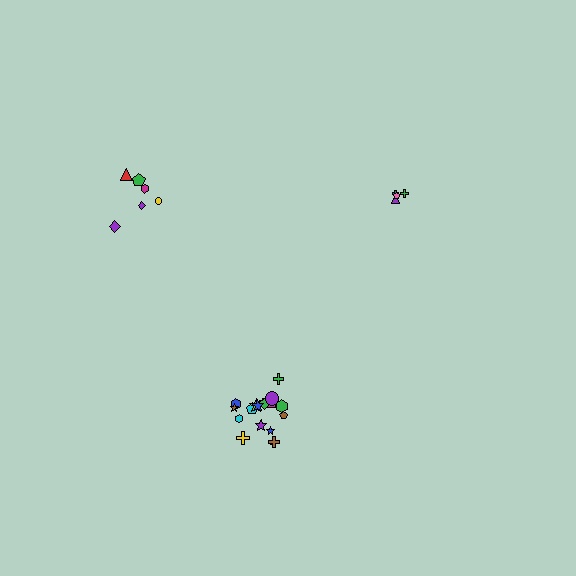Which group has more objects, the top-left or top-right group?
The top-left group.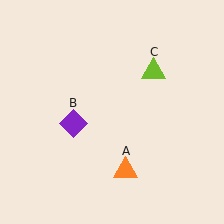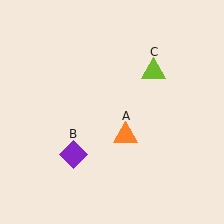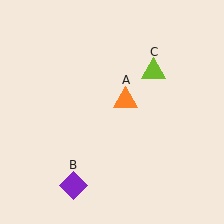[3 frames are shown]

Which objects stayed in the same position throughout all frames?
Lime triangle (object C) remained stationary.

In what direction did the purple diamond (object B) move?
The purple diamond (object B) moved down.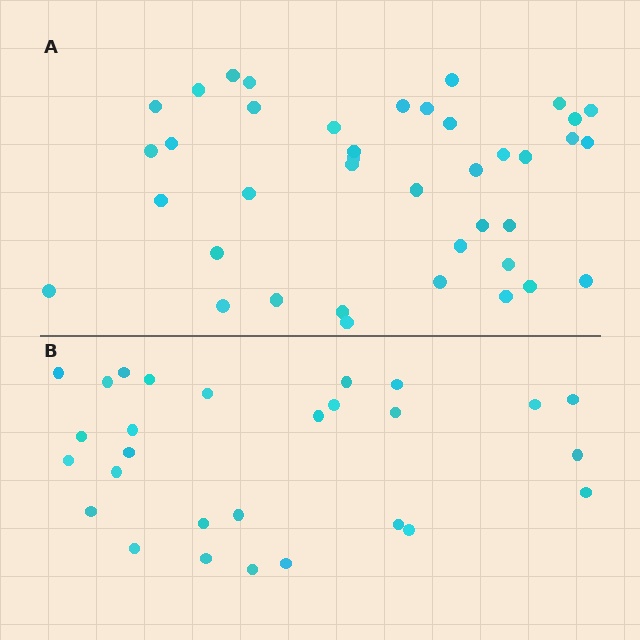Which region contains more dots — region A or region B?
Region A (the top region) has more dots.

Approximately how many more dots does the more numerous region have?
Region A has roughly 12 or so more dots than region B.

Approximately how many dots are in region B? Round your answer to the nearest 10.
About 30 dots. (The exact count is 28, which rounds to 30.)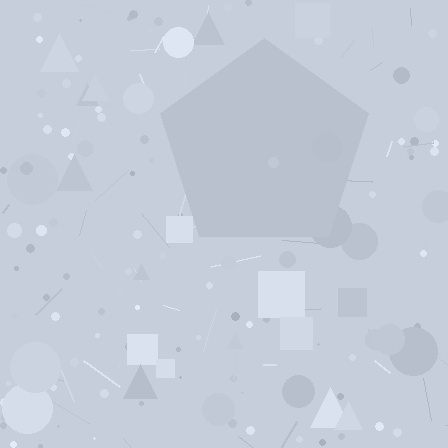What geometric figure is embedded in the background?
A pentagon is embedded in the background.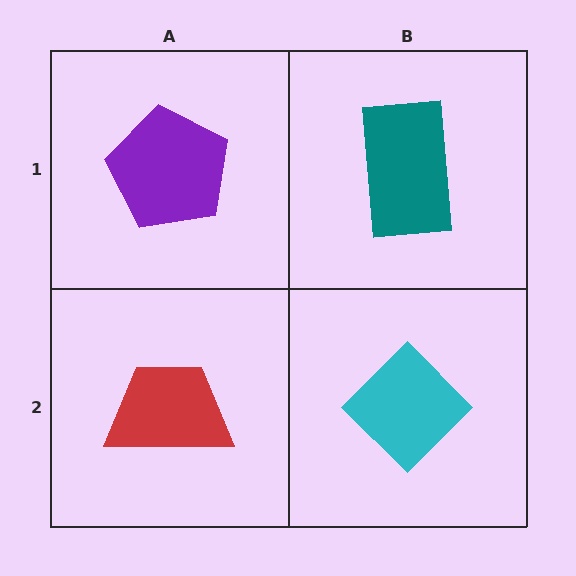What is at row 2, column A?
A red trapezoid.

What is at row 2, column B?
A cyan diamond.